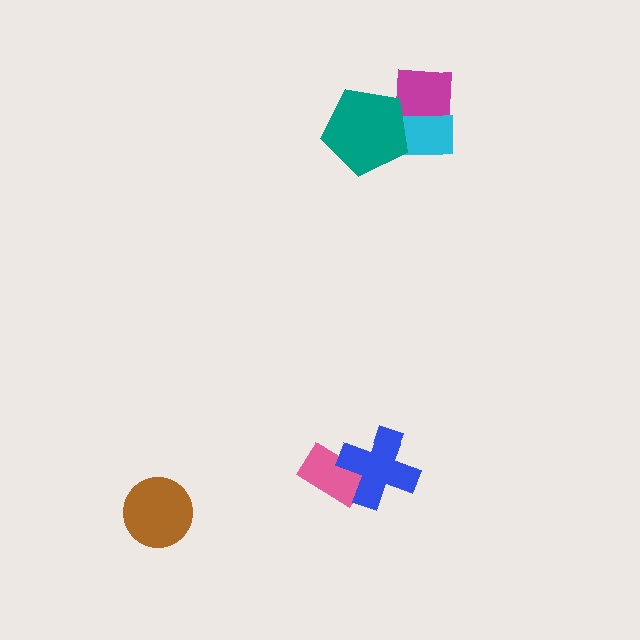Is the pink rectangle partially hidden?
Yes, it is partially covered by another shape.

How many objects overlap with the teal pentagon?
1 object overlaps with the teal pentagon.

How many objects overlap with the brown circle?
0 objects overlap with the brown circle.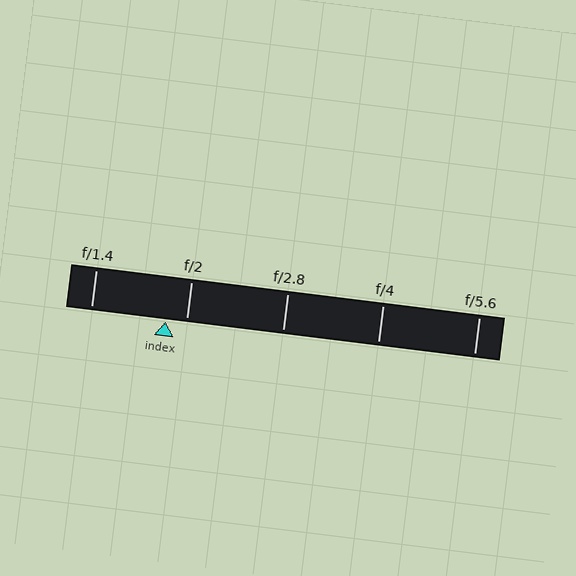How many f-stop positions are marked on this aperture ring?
There are 5 f-stop positions marked.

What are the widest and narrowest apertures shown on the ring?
The widest aperture shown is f/1.4 and the narrowest is f/5.6.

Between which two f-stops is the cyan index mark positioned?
The index mark is between f/1.4 and f/2.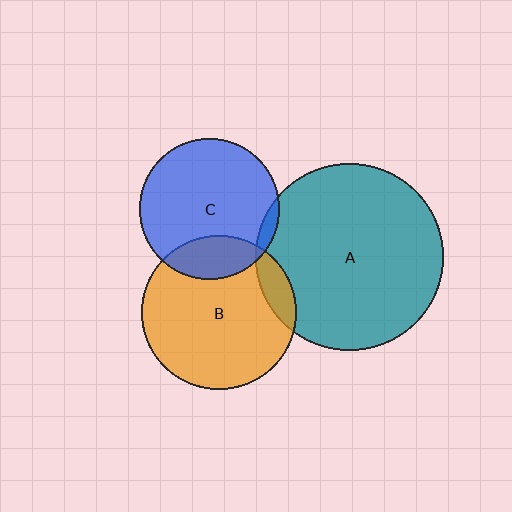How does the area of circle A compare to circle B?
Approximately 1.5 times.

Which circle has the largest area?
Circle A (teal).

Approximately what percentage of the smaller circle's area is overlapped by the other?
Approximately 10%.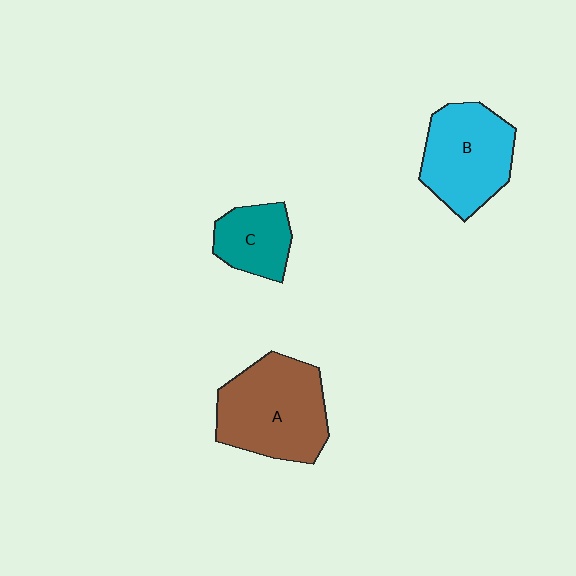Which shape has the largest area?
Shape A (brown).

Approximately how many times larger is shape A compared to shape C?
Approximately 2.0 times.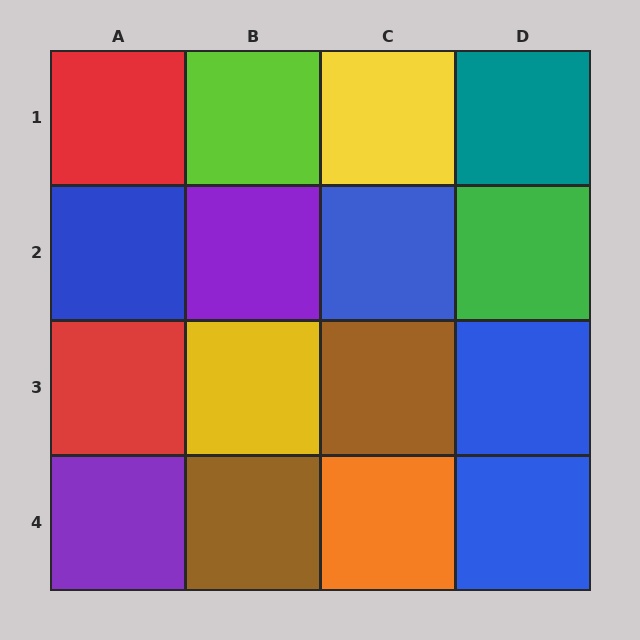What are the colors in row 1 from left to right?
Red, lime, yellow, teal.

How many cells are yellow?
2 cells are yellow.